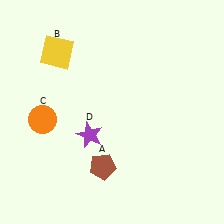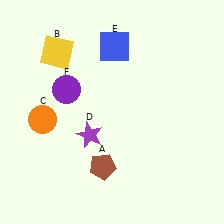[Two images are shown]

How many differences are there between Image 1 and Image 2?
There are 2 differences between the two images.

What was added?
A blue square (E), a purple circle (F) were added in Image 2.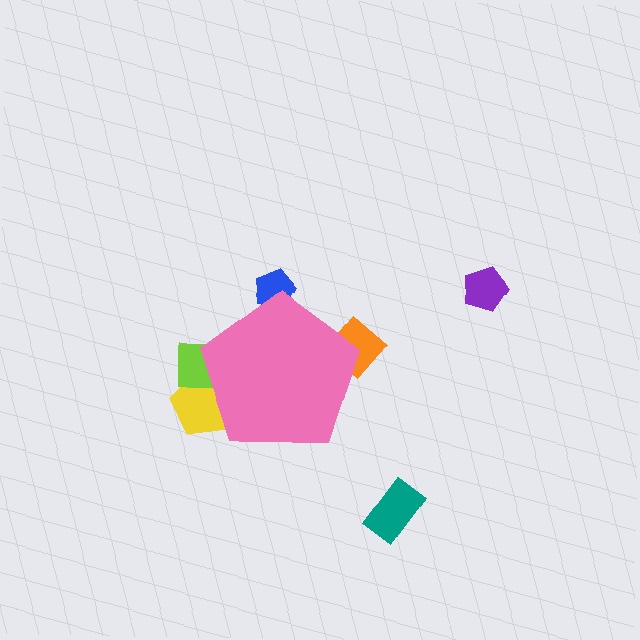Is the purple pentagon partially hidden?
No, the purple pentagon is fully visible.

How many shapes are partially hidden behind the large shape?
4 shapes are partially hidden.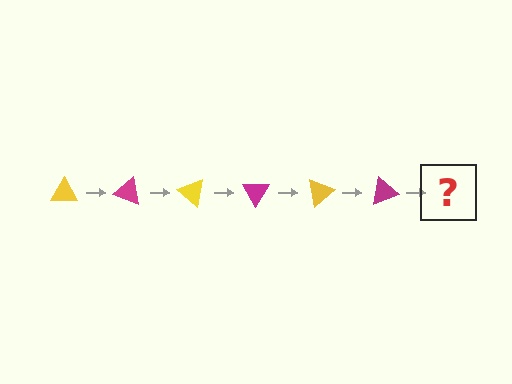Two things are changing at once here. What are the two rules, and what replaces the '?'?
The two rules are that it rotates 20 degrees each step and the color cycles through yellow and magenta. The '?' should be a yellow triangle, rotated 120 degrees from the start.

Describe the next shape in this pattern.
It should be a yellow triangle, rotated 120 degrees from the start.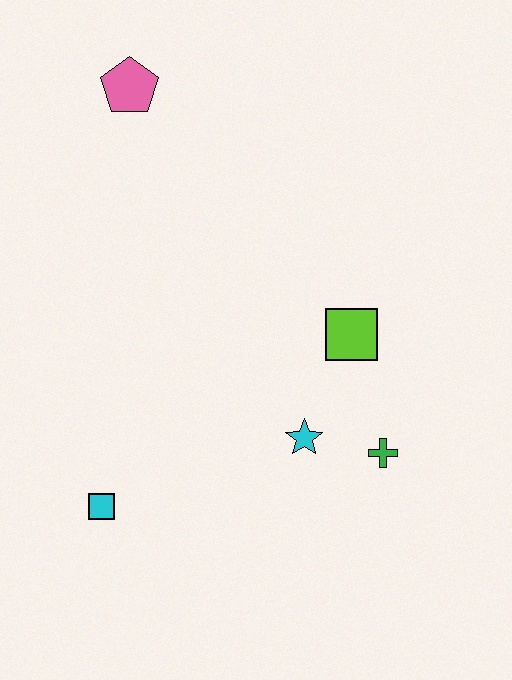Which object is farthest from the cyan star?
The pink pentagon is farthest from the cyan star.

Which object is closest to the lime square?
The cyan star is closest to the lime square.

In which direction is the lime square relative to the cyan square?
The lime square is to the right of the cyan square.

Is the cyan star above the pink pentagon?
No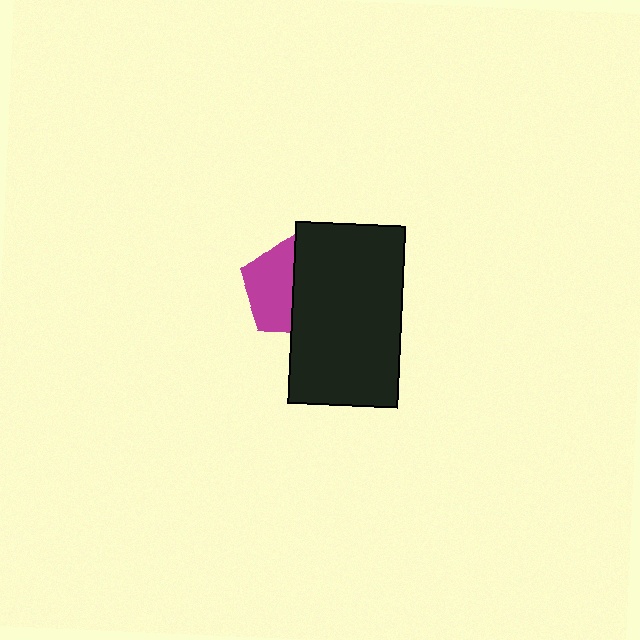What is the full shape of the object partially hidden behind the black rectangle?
The partially hidden object is a magenta pentagon.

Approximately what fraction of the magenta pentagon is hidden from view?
Roughly 48% of the magenta pentagon is hidden behind the black rectangle.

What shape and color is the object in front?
The object in front is a black rectangle.